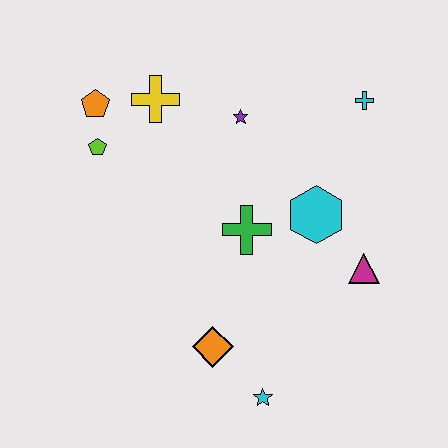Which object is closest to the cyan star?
The orange diamond is closest to the cyan star.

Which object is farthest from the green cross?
The orange pentagon is farthest from the green cross.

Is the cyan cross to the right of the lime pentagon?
Yes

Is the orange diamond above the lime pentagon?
No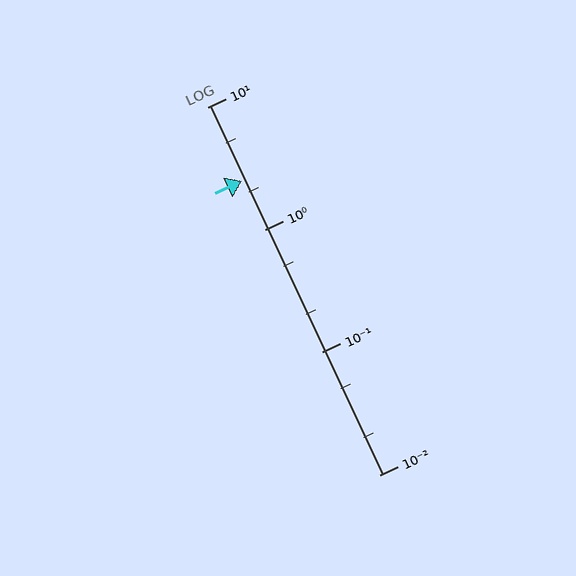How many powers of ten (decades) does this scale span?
The scale spans 3 decades, from 0.01 to 10.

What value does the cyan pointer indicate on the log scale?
The pointer indicates approximately 2.5.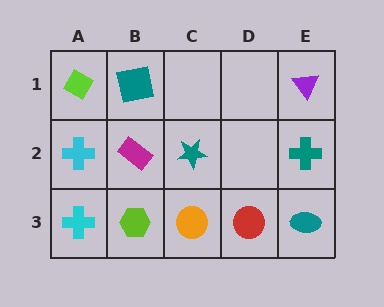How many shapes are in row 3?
5 shapes.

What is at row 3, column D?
A red circle.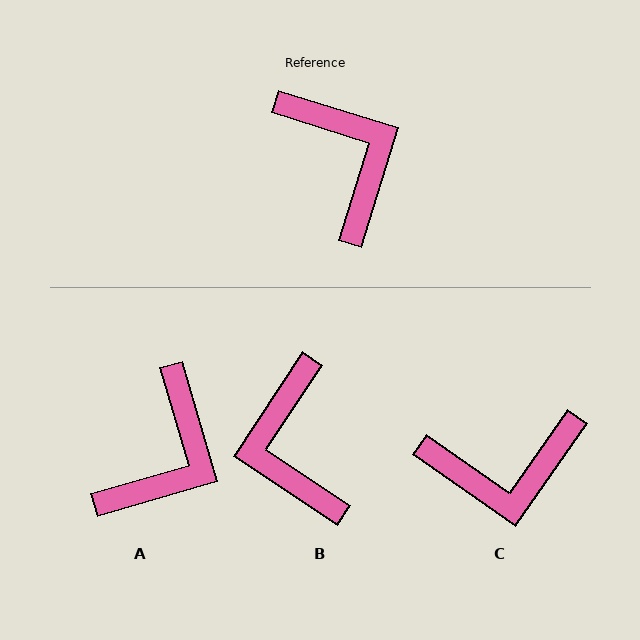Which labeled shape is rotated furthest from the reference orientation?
B, about 164 degrees away.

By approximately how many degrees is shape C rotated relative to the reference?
Approximately 107 degrees clockwise.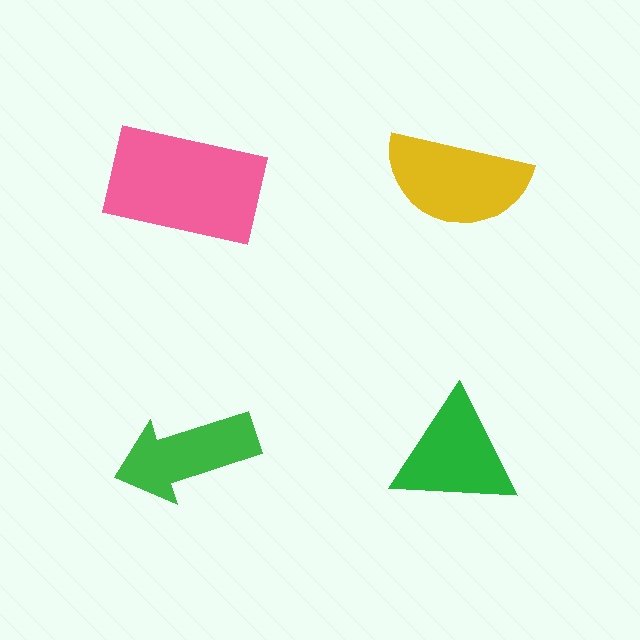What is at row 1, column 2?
A yellow semicircle.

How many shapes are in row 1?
2 shapes.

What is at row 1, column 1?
A pink rectangle.